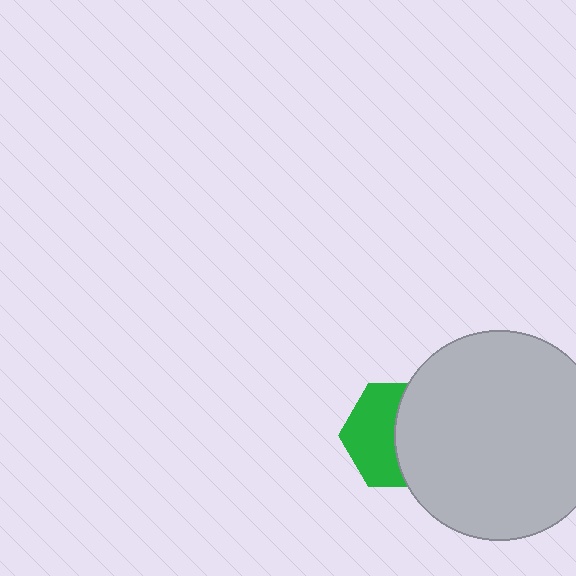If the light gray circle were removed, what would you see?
You would see the complete green hexagon.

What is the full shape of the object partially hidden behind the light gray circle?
The partially hidden object is a green hexagon.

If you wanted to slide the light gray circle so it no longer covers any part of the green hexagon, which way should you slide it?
Slide it right — that is the most direct way to separate the two shapes.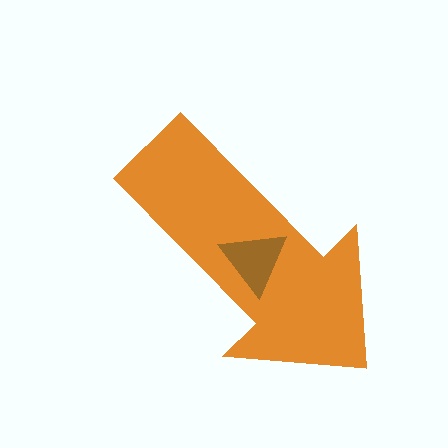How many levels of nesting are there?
2.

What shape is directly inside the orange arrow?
The brown triangle.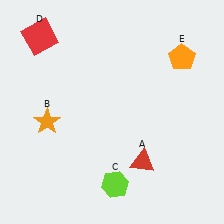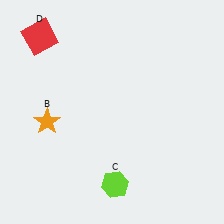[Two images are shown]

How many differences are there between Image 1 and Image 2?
There are 2 differences between the two images.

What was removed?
The orange pentagon (E), the red triangle (A) were removed in Image 2.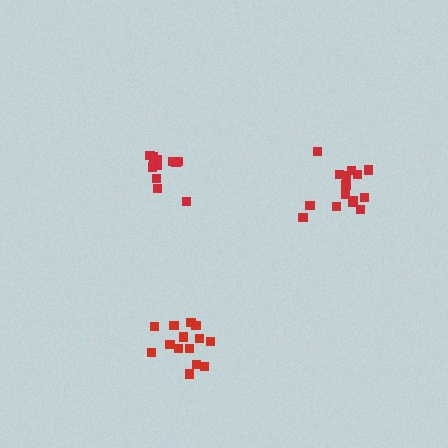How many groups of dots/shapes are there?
There are 3 groups.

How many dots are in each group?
Group 1: 14 dots, Group 2: 11 dots, Group 3: 15 dots (40 total).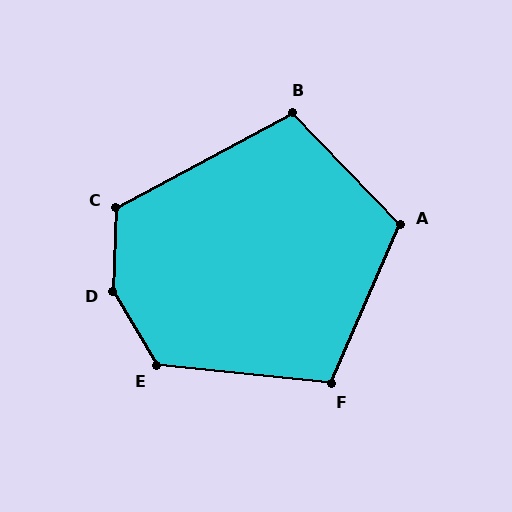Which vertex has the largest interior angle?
D, at approximately 147 degrees.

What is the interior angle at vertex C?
Approximately 121 degrees (obtuse).